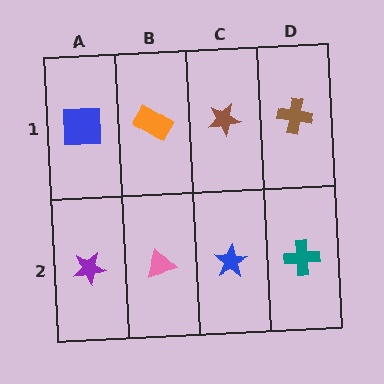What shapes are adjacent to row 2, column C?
A brown star (row 1, column C), a pink triangle (row 2, column B), a teal cross (row 2, column D).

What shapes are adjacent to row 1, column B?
A pink triangle (row 2, column B), a blue square (row 1, column A), a brown star (row 1, column C).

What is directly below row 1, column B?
A pink triangle.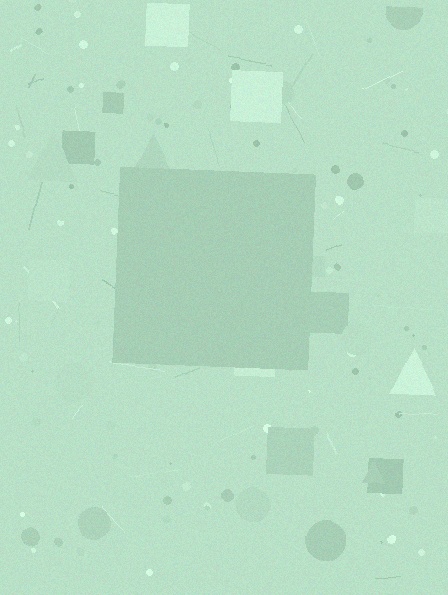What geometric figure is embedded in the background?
A square is embedded in the background.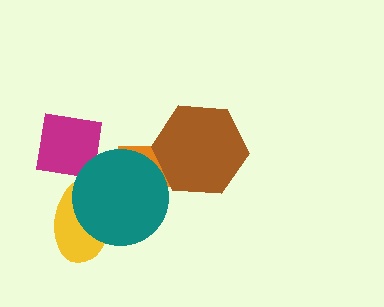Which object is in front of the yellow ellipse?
The teal circle is in front of the yellow ellipse.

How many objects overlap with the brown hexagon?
1 object overlaps with the brown hexagon.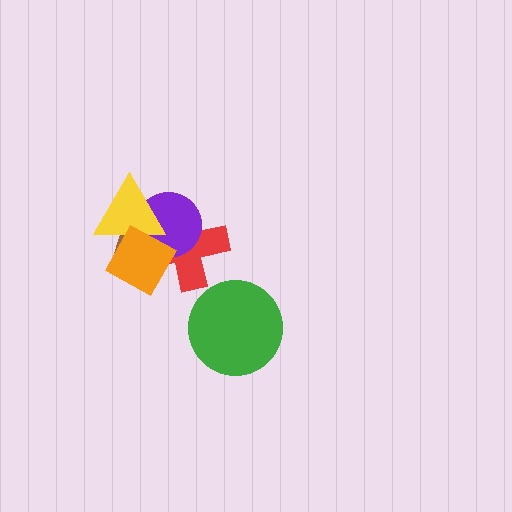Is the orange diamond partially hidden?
No, no other shape covers it.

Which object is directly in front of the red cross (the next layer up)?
The brown triangle is directly in front of the red cross.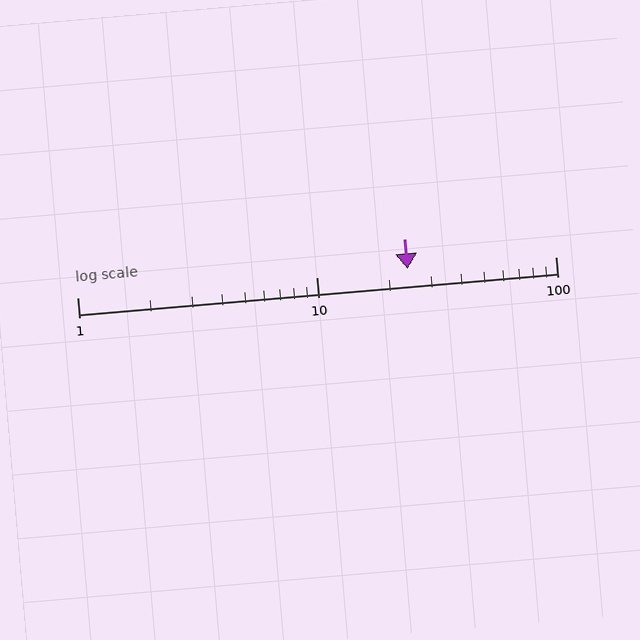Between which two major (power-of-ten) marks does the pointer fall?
The pointer is between 10 and 100.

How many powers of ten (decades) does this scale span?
The scale spans 2 decades, from 1 to 100.